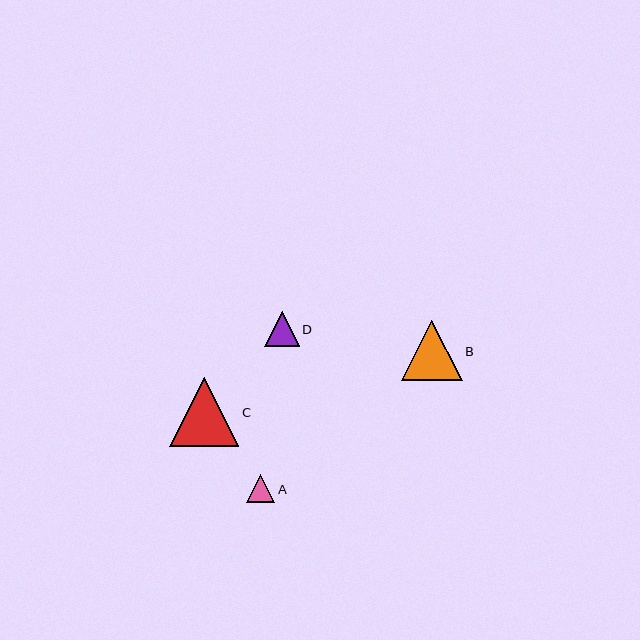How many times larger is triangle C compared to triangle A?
Triangle C is approximately 2.4 times the size of triangle A.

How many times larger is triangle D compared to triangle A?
Triangle D is approximately 1.2 times the size of triangle A.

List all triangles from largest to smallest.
From largest to smallest: C, B, D, A.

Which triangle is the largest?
Triangle C is the largest with a size of approximately 69 pixels.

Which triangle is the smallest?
Triangle A is the smallest with a size of approximately 28 pixels.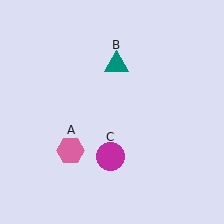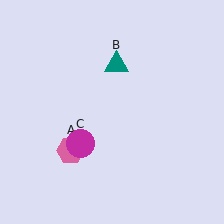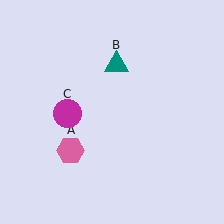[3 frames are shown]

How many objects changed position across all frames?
1 object changed position: magenta circle (object C).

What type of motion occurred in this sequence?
The magenta circle (object C) rotated clockwise around the center of the scene.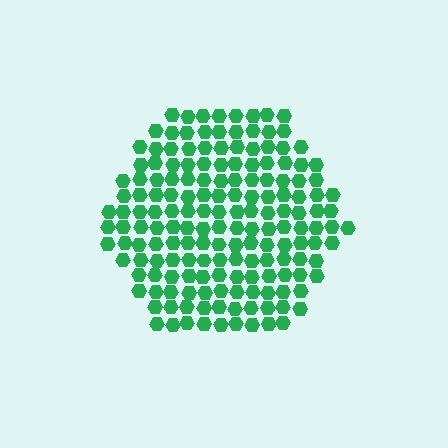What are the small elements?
The small elements are hexagons.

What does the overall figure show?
The overall figure shows a hexagon.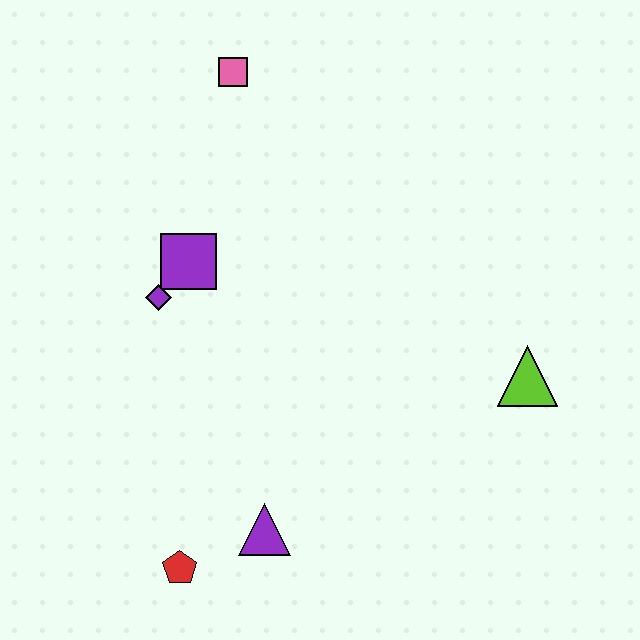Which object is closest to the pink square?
The purple square is closest to the pink square.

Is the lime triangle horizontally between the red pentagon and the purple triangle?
No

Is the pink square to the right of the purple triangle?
No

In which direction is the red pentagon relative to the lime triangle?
The red pentagon is to the left of the lime triangle.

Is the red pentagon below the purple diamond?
Yes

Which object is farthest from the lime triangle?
The pink square is farthest from the lime triangle.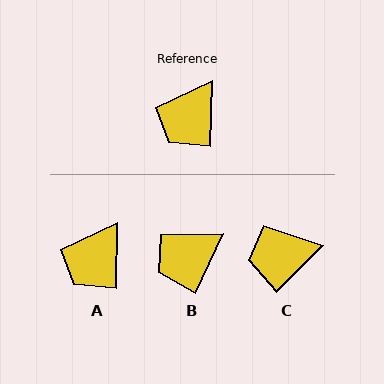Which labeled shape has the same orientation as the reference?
A.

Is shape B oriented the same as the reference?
No, it is off by about 23 degrees.